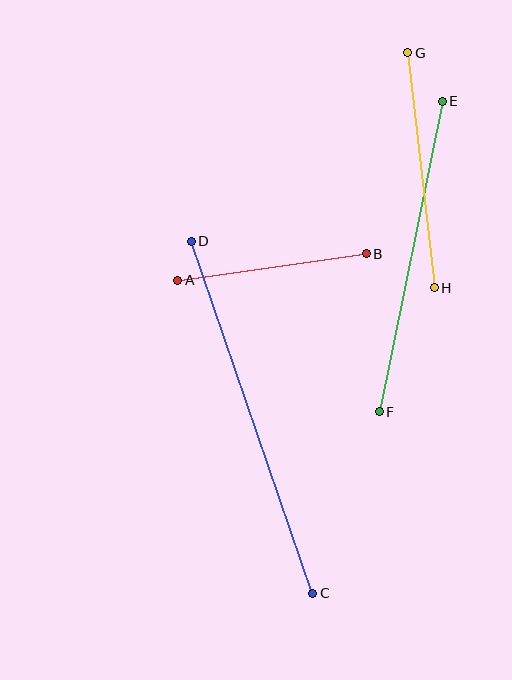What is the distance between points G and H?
The distance is approximately 236 pixels.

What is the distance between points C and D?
The distance is approximately 372 pixels.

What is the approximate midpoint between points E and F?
The midpoint is at approximately (411, 256) pixels.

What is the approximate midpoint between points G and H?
The midpoint is at approximately (421, 170) pixels.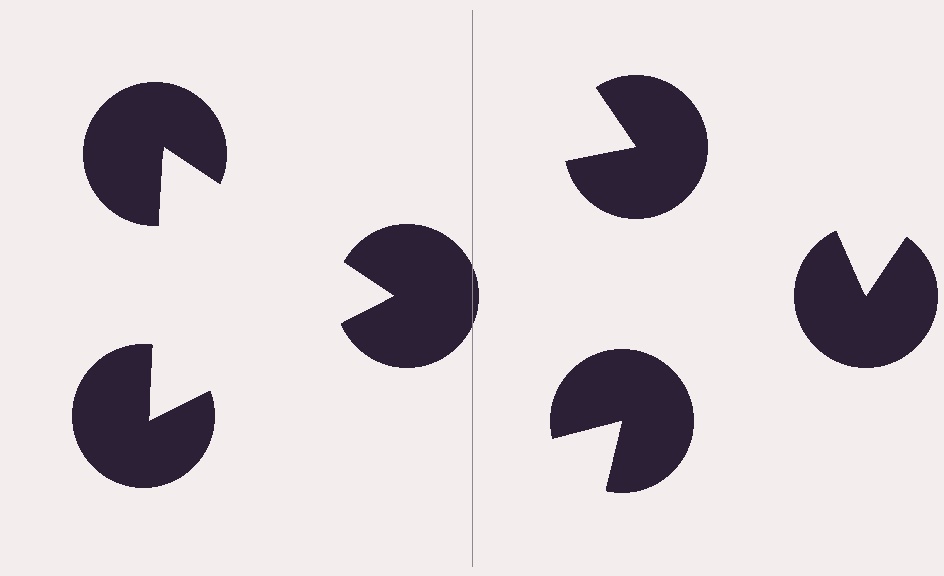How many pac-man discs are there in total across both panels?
6 — 3 on each side.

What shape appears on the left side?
An illusory triangle.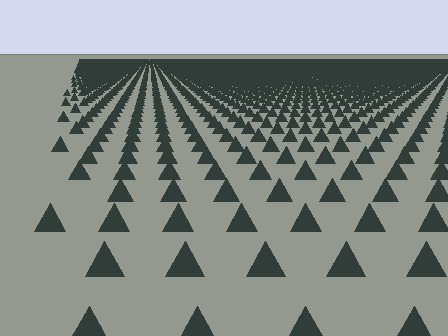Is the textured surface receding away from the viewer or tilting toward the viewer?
The surface is receding away from the viewer. Texture elements get smaller and denser toward the top.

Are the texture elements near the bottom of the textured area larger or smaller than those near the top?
Larger. Near the bottom, elements are closer to the viewer and appear at a bigger on-screen size.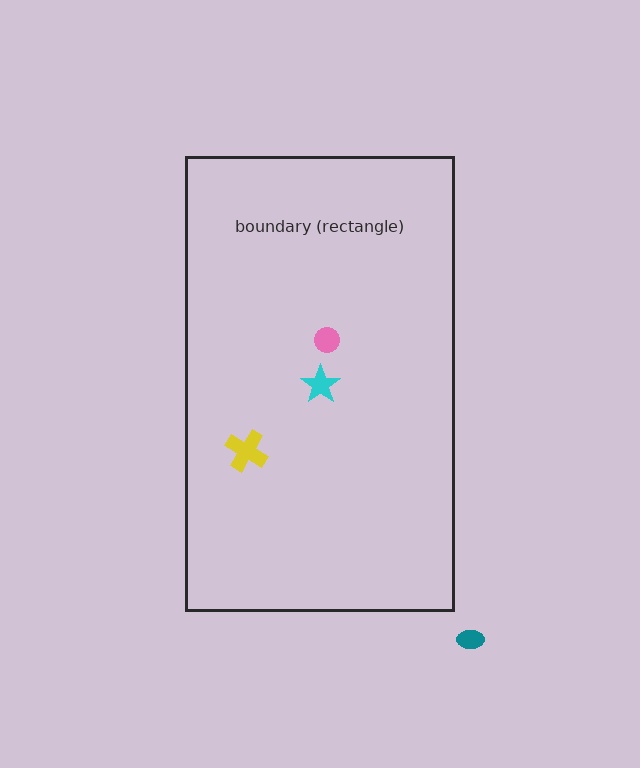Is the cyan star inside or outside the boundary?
Inside.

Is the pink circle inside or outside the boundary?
Inside.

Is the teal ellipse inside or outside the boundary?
Outside.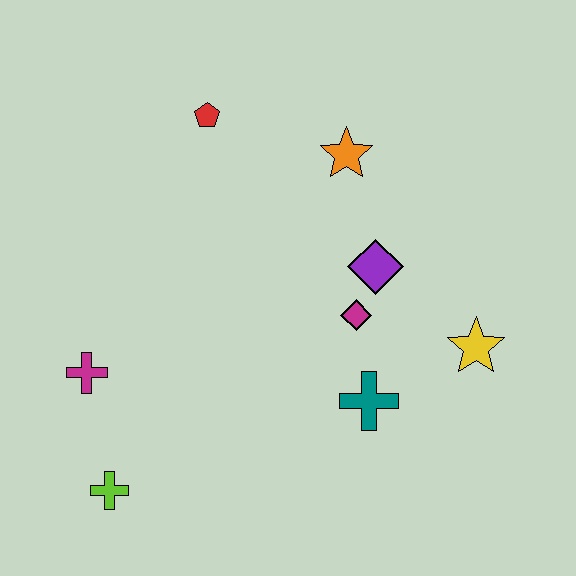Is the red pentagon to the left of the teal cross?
Yes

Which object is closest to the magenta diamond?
The purple diamond is closest to the magenta diamond.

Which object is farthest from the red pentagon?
The lime cross is farthest from the red pentagon.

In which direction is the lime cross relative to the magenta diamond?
The lime cross is to the left of the magenta diamond.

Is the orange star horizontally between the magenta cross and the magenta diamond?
Yes